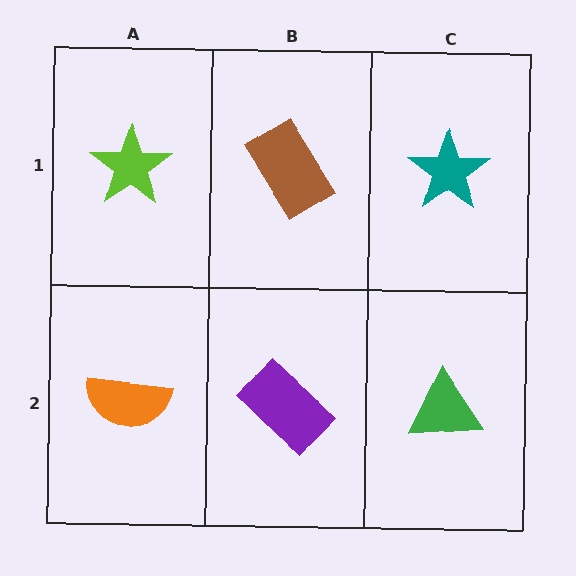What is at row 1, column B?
A brown rectangle.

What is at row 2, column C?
A green triangle.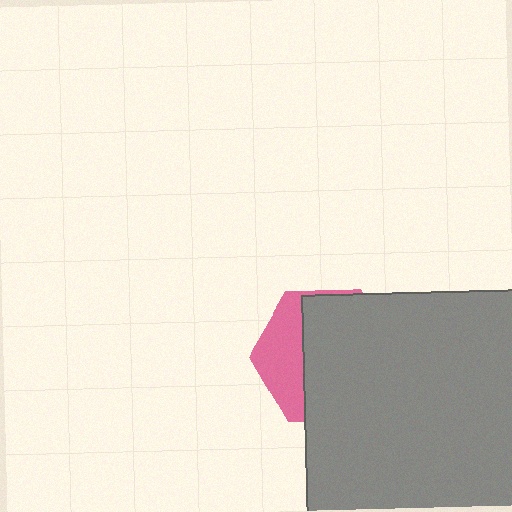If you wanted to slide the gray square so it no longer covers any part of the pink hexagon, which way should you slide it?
Slide it right — that is the most direct way to separate the two shapes.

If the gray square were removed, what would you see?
You would see the complete pink hexagon.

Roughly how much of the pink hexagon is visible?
A small part of it is visible (roughly 32%).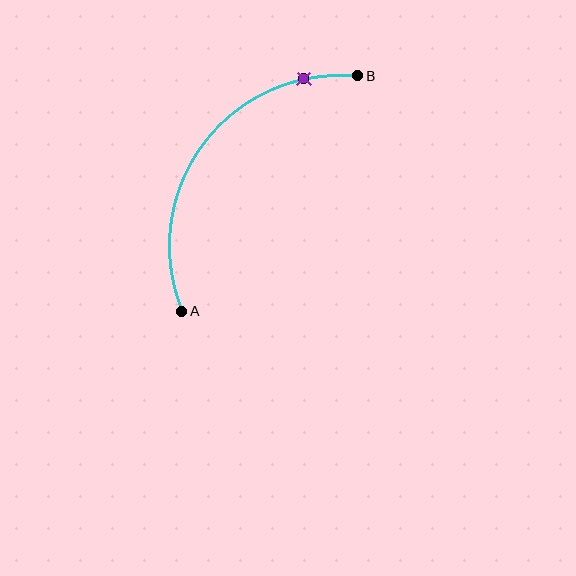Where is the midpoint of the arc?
The arc midpoint is the point on the curve farthest from the straight line joining A and B. It sits above and to the left of that line.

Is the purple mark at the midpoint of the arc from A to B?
No. The purple mark lies on the arc but is closer to endpoint B. The arc midpoint would be at the point on the curve equidistant along the arc from both A and B.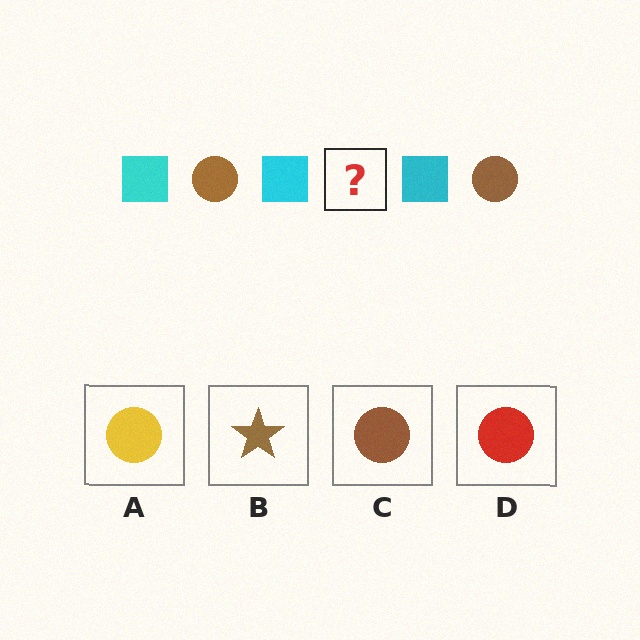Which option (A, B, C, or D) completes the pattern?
C.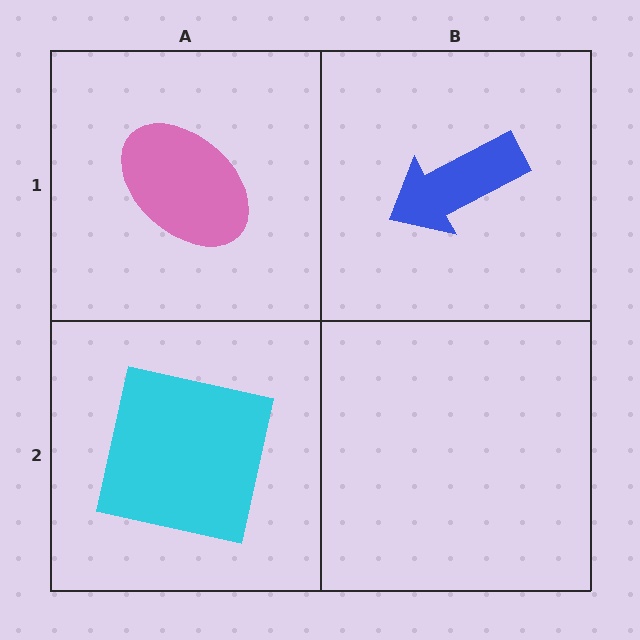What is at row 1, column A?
A pink ellipse.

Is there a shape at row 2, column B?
No, that cell is empty.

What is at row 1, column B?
A blue arrow.